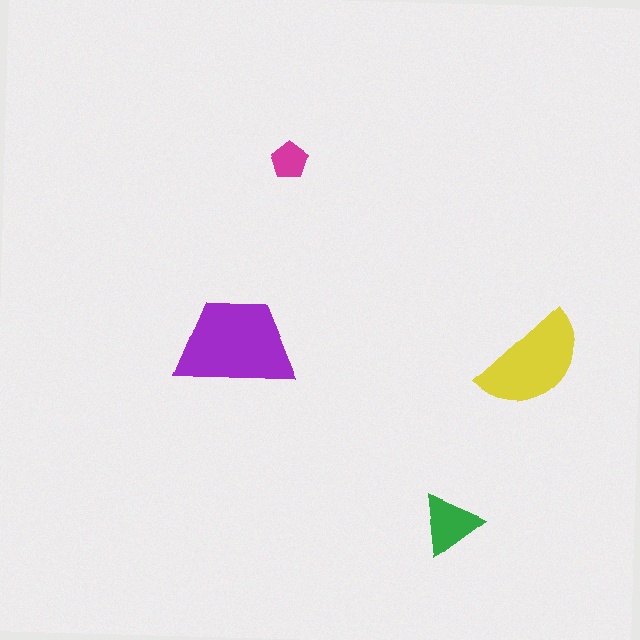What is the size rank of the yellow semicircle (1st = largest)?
2nd.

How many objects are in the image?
There are 4 objects in the image.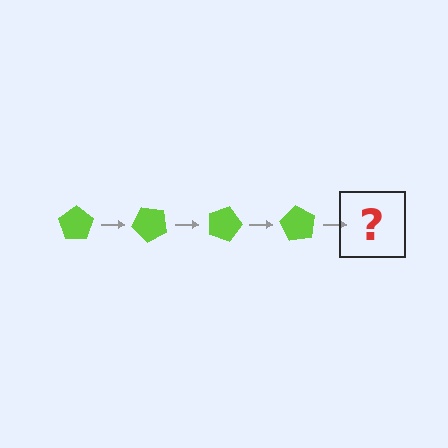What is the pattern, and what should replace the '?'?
The pattern is that the pentagon rotates 45 degrees each step. The '?' should be a lime pentagon rotated 180 degrees.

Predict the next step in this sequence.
The next step is a lime pentagon rotated 180 degrees.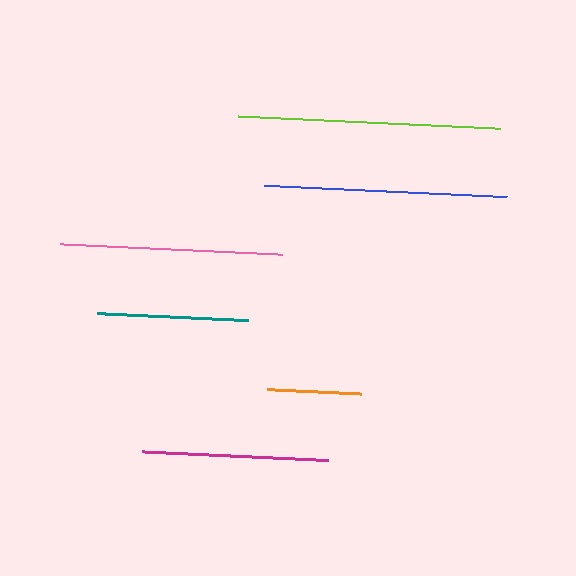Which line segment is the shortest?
The orange line is the shortest at approximately 94 pixels.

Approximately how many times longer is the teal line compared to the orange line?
The teal line is approximately 1.6 times the length of the orange line.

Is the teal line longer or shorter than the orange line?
The teal line is longer than the orange line.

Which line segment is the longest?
The lime line is the longest at approximately 262 pixels.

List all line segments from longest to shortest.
From longest to shortest: lime, blue, pink, magenta, teal, orange.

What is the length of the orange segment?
The orange segment is approximately 94 pixels long.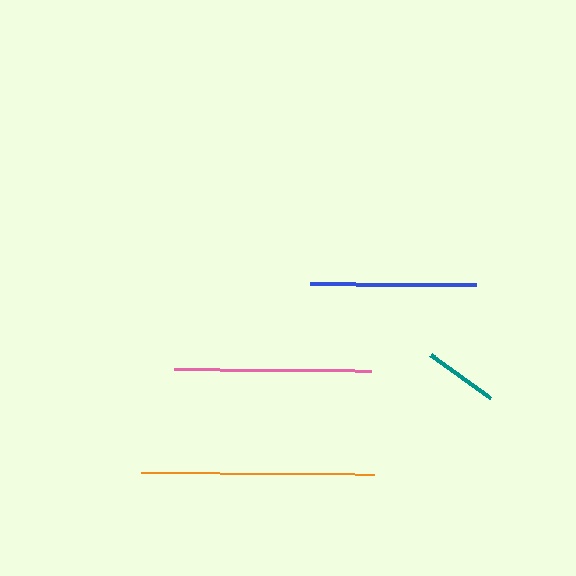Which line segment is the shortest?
The teal line is the shortest at approximately 74 pixels.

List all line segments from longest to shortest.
From longest to shortest: orange, pink, blue, teal.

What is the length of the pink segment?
The pink segment is approximately 197 pixels long.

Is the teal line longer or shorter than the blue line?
The blue line is longer than the teal line.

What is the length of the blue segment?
The blue segment is approximately 166 pixels long.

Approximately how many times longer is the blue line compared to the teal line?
The blue line is approximately 2.2 times the length of the teal line.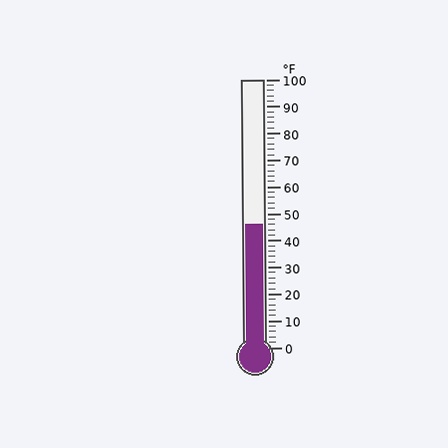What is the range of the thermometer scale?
The thermometer scale ranges from 0°F to 100°F.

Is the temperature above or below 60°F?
The temperature is below 60°F.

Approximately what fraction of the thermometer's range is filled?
The thermometer is filled to approximately 45% of its range.